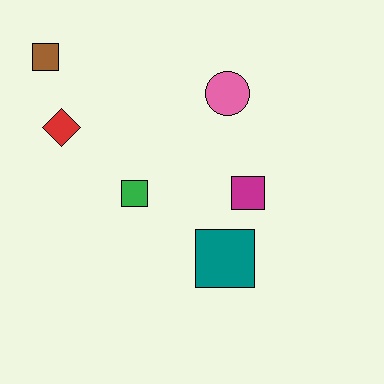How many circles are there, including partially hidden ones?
There is 1 circle.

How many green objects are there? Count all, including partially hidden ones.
There is 1 green object.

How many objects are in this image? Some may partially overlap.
There are 6 objects.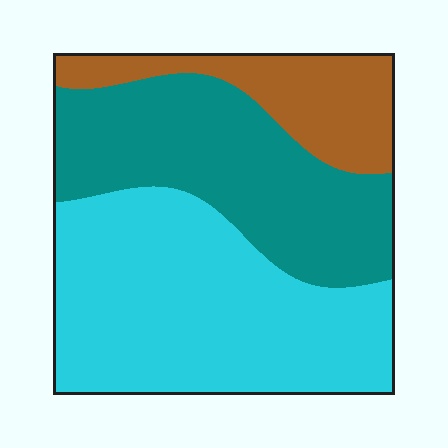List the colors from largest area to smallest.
From largest to smallest: cyan, teal, brown.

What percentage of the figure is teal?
Teal covers 35% of the figure.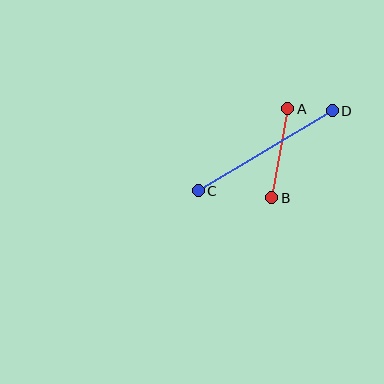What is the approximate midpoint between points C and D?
The midpoint is at approximately (265, 151) pixels.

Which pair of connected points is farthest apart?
Points C and D are farthest apart.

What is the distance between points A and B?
The distance is approximately 90 pixels.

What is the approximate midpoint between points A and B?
The midpoint is at approximately (280, 153) pixels.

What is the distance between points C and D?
The distance is approximately 156 pixels.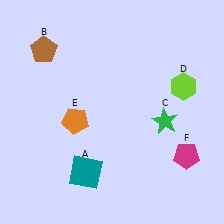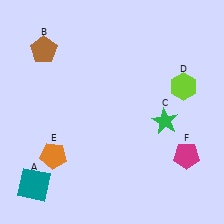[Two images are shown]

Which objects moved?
The objects that moved are: the teal square (A), the orange pentagon (E).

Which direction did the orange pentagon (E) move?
The orange pentagon (E) moved down.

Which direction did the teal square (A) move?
The teal square (A) moved left.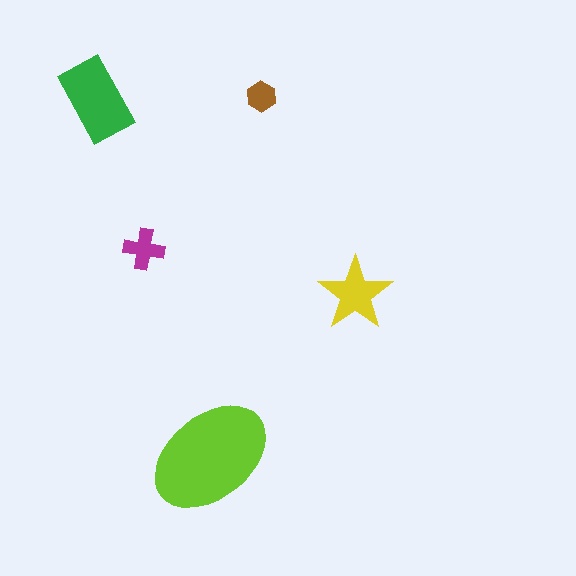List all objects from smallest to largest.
The brown hexagon, the magenta cross, the yellow star, the green rectangle, the lime ellipse.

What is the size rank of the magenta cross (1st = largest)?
4th.